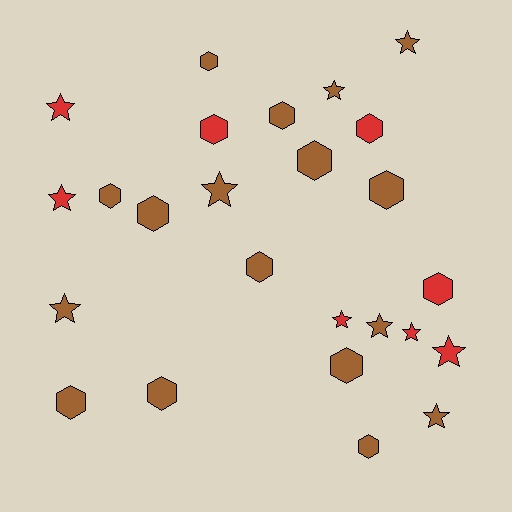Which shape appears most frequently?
Hexagon, with 14 objects.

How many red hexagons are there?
There are 3 red hexagons.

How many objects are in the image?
There are 25 objects.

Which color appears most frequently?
Brown, with 17 objects.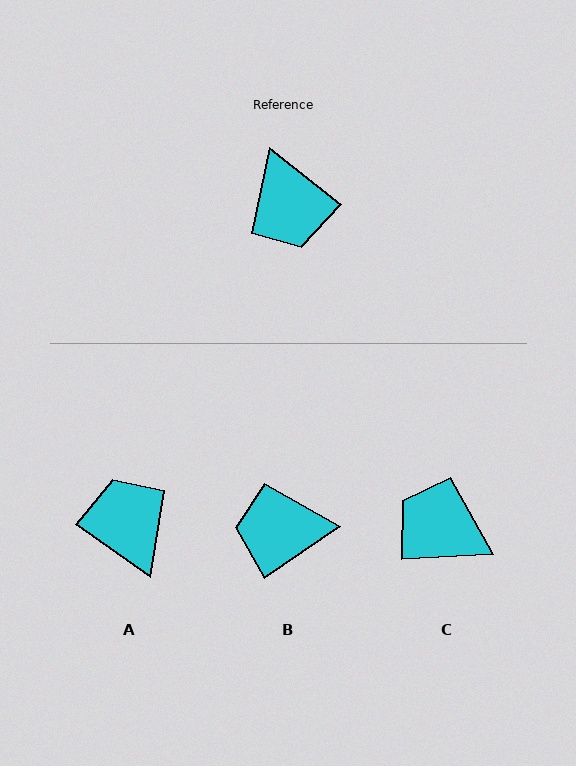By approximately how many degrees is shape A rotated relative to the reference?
Approximately 177 degrees clockwise.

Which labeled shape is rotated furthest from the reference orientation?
A, about 177 degrees away.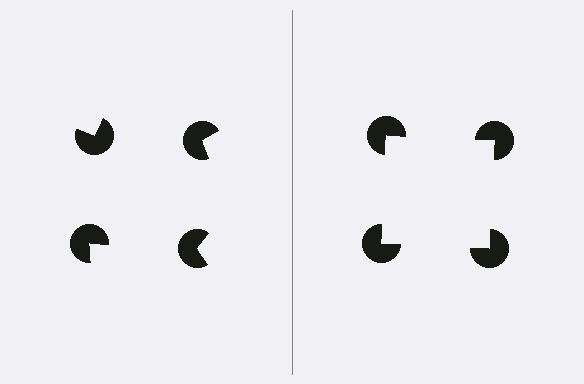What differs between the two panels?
The pac-man discs are positioned identically on both sides; only the wedge orientations differ. On the right they align to a square; on the left they are misaligned.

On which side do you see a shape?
An illusory square appears on the right side. On the left side the wedge cuts are rotated, so no coherent shape forms.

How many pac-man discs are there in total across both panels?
8 — 4 on each side.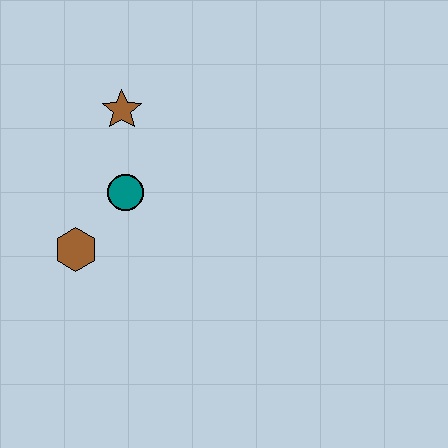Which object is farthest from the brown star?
The brown hexagon is farthest from the brown star.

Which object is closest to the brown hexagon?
The teal circle is closest to the brown hexagon.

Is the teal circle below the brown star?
Yes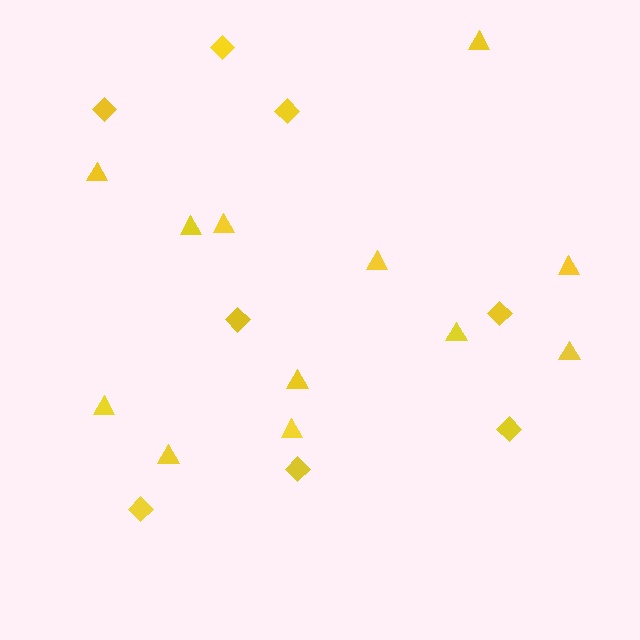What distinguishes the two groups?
There are 2 groups: one group of diamonds (8) and one group of triangles (12).